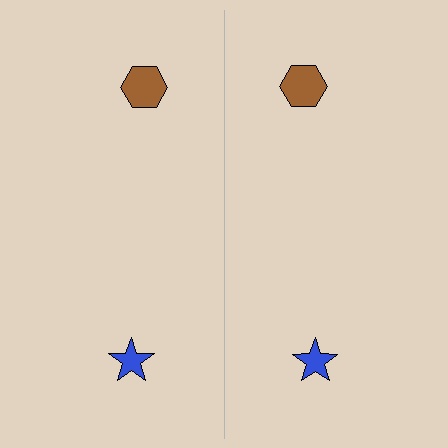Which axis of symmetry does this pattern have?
The pattern has a vertical axis of symmetry running through the center of the image.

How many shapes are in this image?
There are 4 shapes in this image.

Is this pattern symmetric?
Yes, this pattern has bilateral (reflection) symmetry.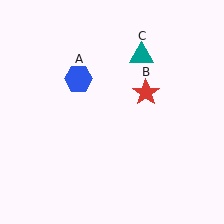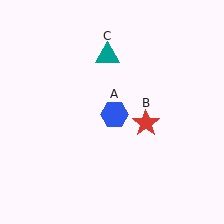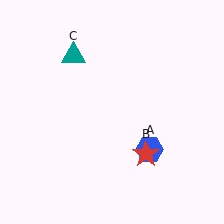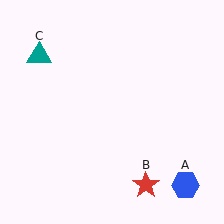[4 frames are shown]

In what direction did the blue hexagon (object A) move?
The blue hexagon (object A) moved down and to the right.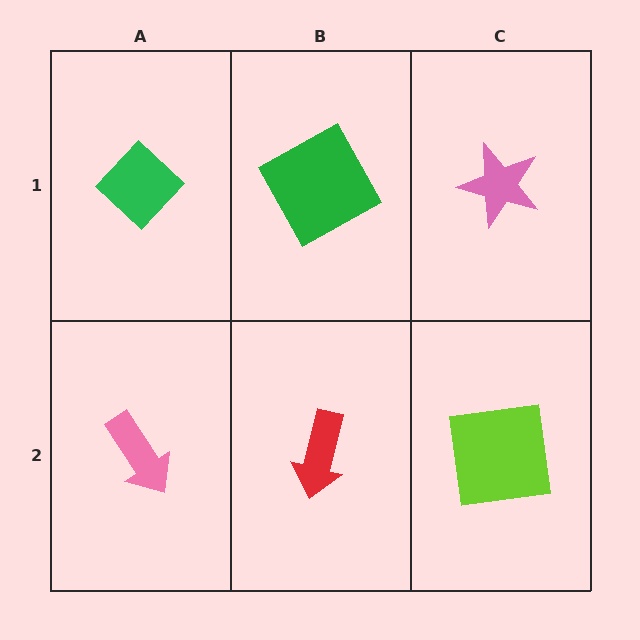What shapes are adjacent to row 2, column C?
A pink star (row 1, column C), a red arrow (row 2, column B).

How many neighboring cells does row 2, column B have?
3.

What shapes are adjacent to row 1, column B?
A red arrow (row 2, column B), a green diamond (row 1, column A), a pink star (row 1, column C).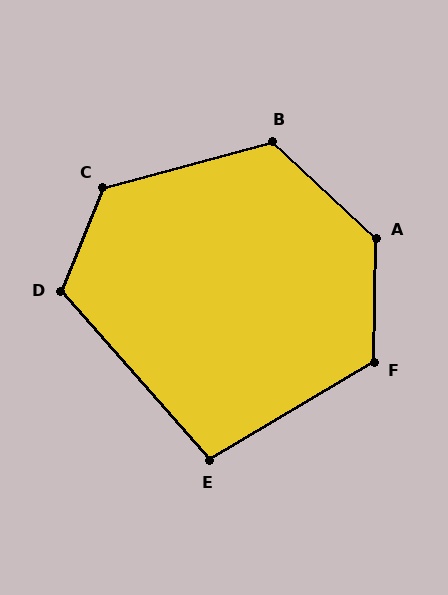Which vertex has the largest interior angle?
A, at approximately 132 degrees.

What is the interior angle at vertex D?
Approximately 116 degrees (obtuse).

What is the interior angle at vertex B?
Approximately 122 degrees (obtuse).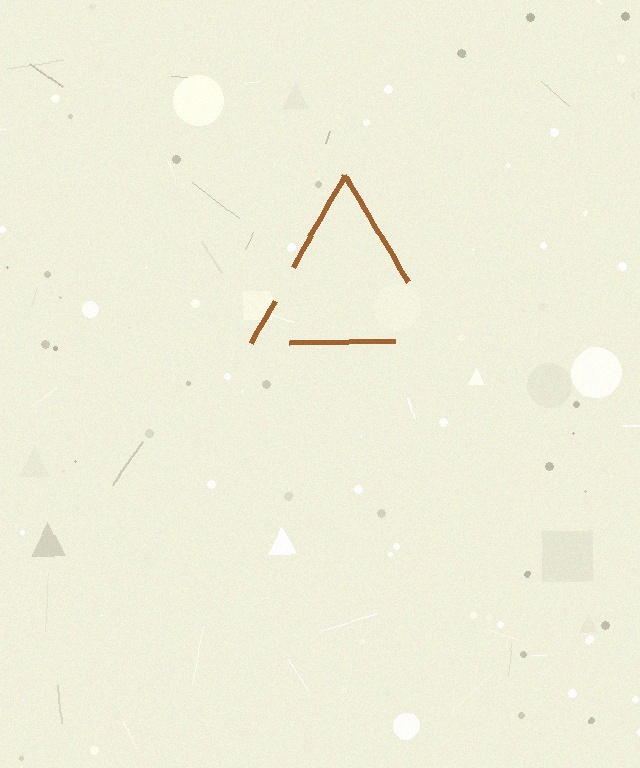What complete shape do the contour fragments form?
The contour fragments form a triangle.